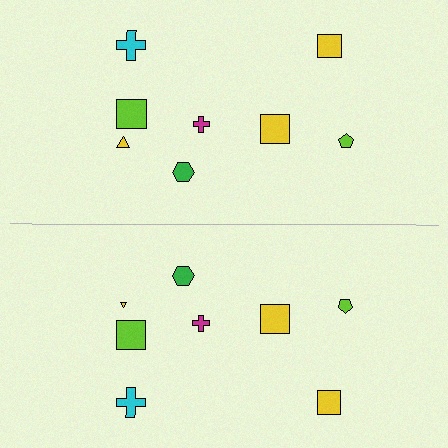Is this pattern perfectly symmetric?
No, the pattern is not perfectly symmetric. The yellow triangle on the bottom side has a different size than its mirror counterpart.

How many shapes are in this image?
There are 16 shapes in this image.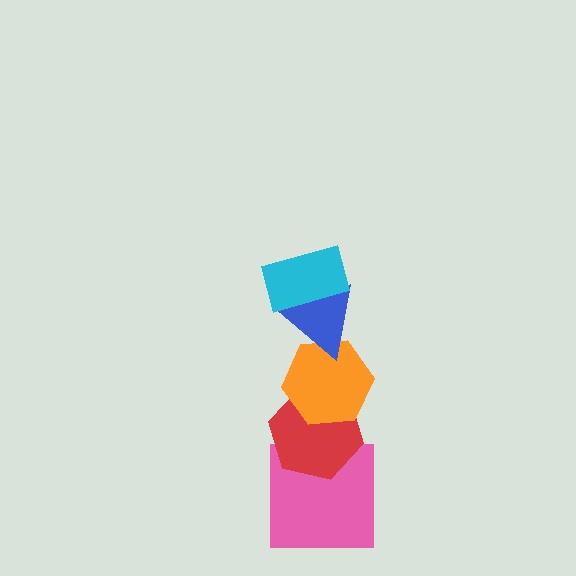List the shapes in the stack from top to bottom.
From top to bottom: the cyan rectangle, the blue triangle, the orange hexagon, the red hexagon, the pink square.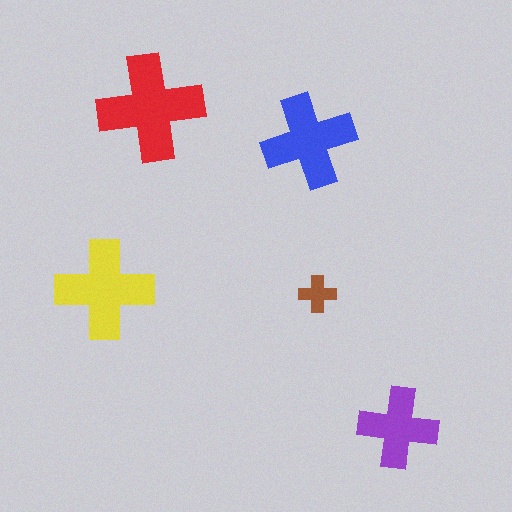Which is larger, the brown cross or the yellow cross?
The yellow one.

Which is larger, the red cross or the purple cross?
The red one.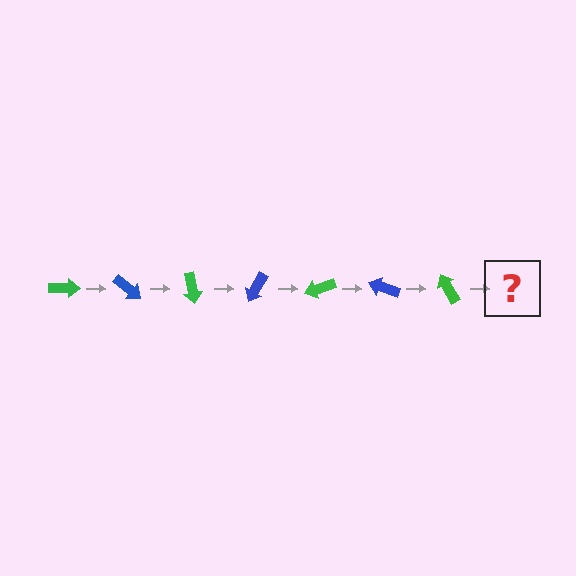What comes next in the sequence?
The next element should be a blue arrow, rotated 280 degrees from the start.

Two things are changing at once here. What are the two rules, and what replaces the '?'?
The two rules are that it rotates 40 degrees each step and the color cycles through green and blue. The '?' should be a blue arrow, rotated 280 degrees from the start.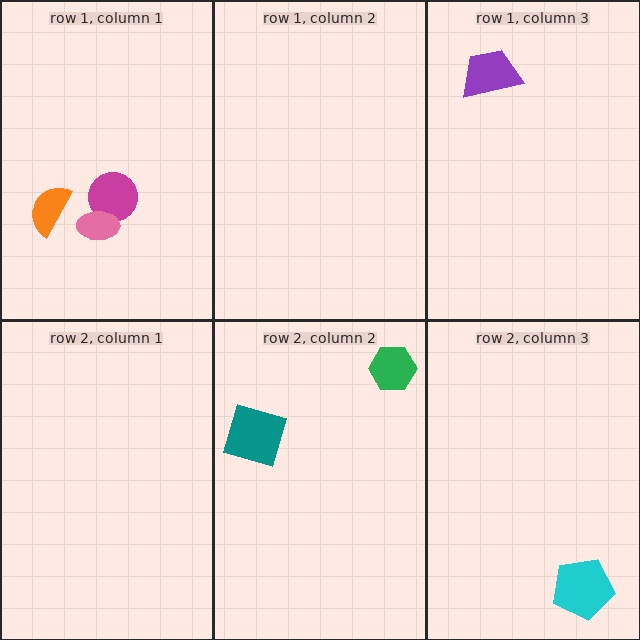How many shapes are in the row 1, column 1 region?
3.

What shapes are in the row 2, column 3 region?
The cyan pentagon.